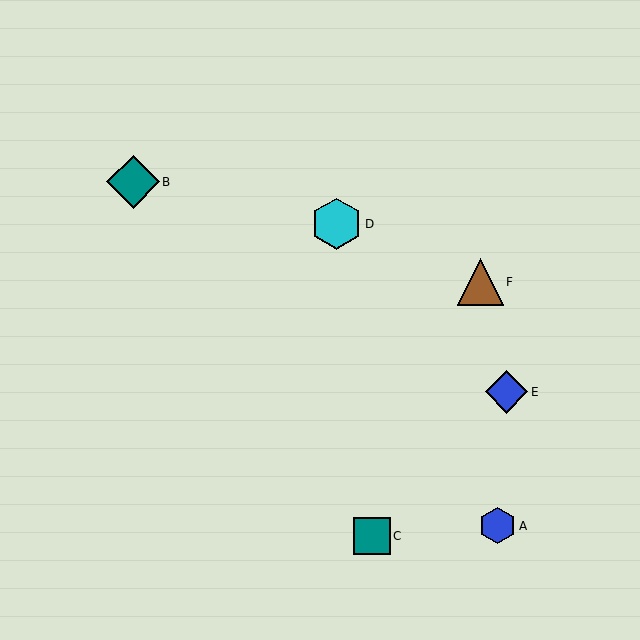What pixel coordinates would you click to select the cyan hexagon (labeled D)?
Click at (337, 224) to select the cyan hexagon D.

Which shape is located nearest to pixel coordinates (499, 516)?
The blue hexagon (labeled A) at (497, 526) is nearest to that location.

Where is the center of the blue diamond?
The center of the blue diamond is at (507, 392).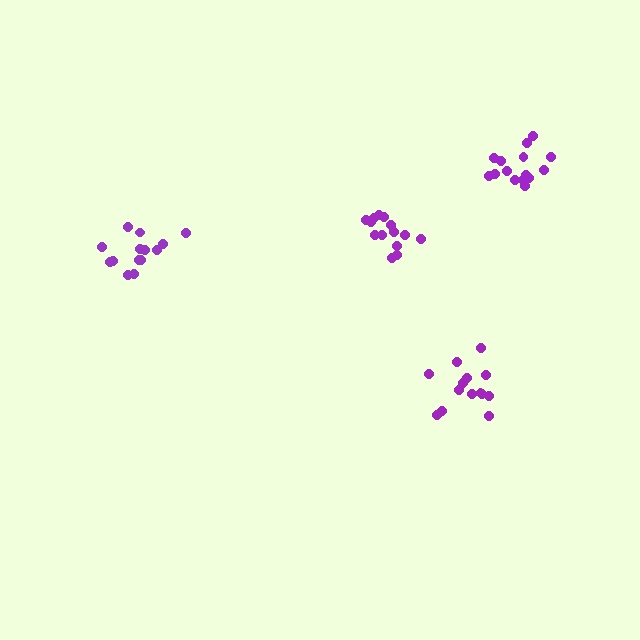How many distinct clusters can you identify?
There are 4 distinct clusters.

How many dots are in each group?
Group 1: 14 dots, Group 2: 14 dots, Group 3: 15 dots, Group 4: 14 dots (57 total).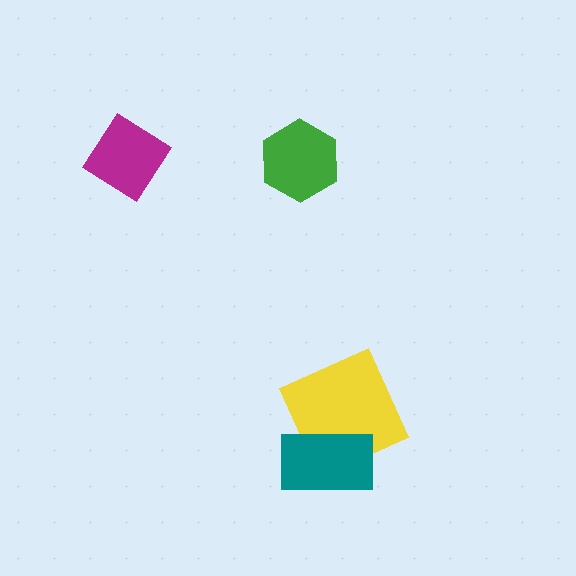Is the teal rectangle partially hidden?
No, no other shape covers it.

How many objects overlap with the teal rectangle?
1 object overlaps with the teal rectangle.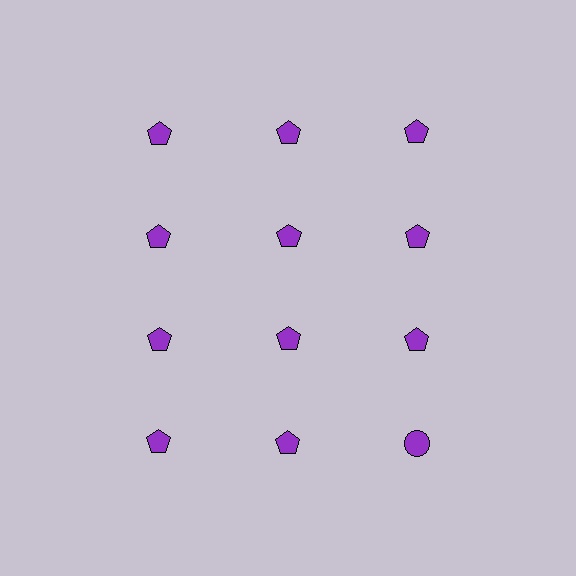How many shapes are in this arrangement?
There are 12 shapes arranged in a grid pattern.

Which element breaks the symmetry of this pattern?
The purple circle in the fourth row, center column breaks the symmetry. All other shapes are purple pentagons.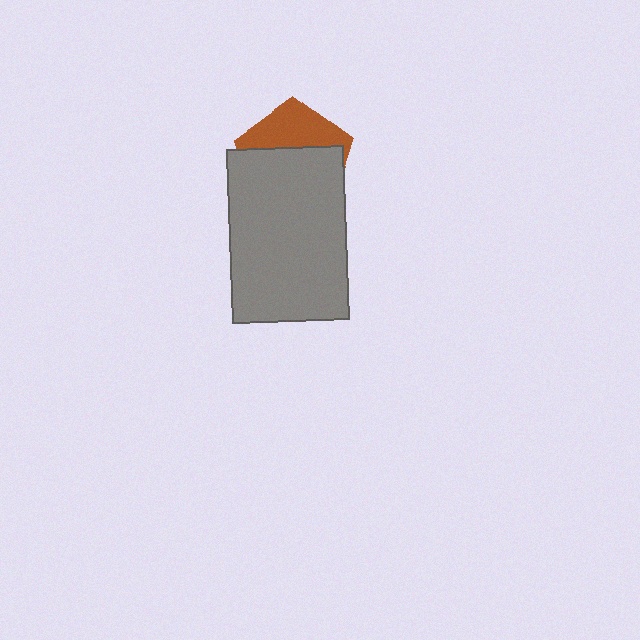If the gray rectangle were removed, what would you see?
You would see the complete brown pentagon.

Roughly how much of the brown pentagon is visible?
A small part of it is visible (roughly 37%).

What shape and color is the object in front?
The object in front is a gray rectangle.